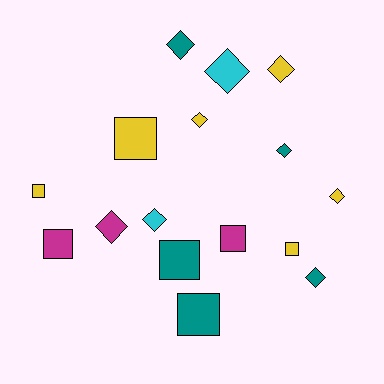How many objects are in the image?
There are 16 objects.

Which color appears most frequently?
Yellow, with 6 objects.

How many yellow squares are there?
There are 3 yellow squares.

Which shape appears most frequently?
Diamond, with 9 objects.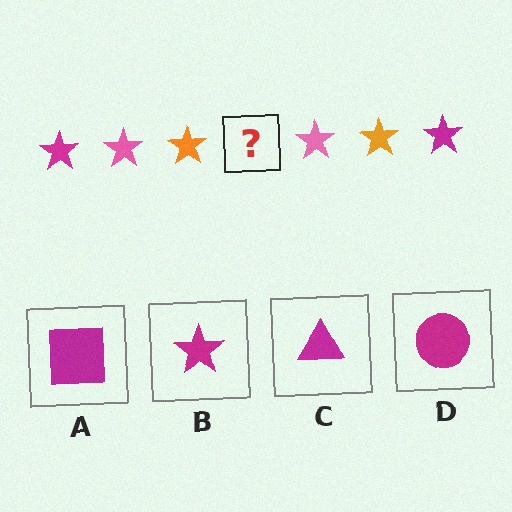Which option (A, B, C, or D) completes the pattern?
B.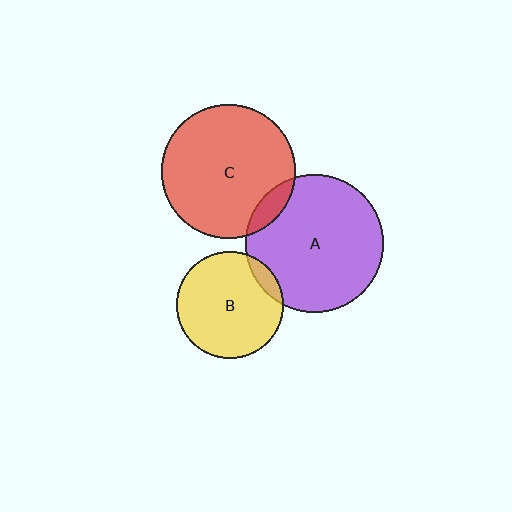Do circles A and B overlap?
Yes.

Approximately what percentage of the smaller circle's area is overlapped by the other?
Approximately 10%.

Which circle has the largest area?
Circle A (purple).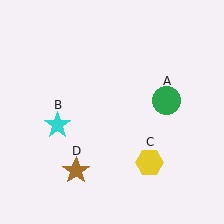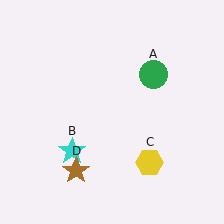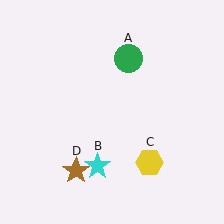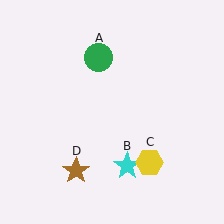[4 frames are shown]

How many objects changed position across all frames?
2 objects changed position: green circle (object A), cyan star (object B).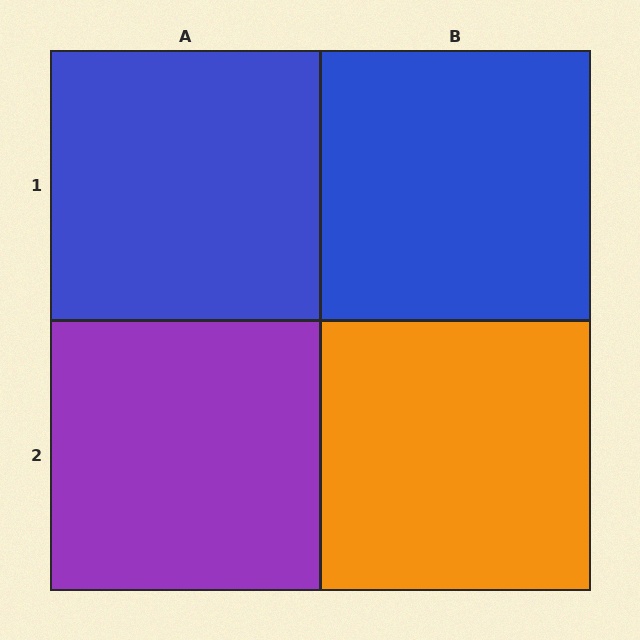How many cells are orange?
1 cell is orange.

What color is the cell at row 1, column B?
Blue.